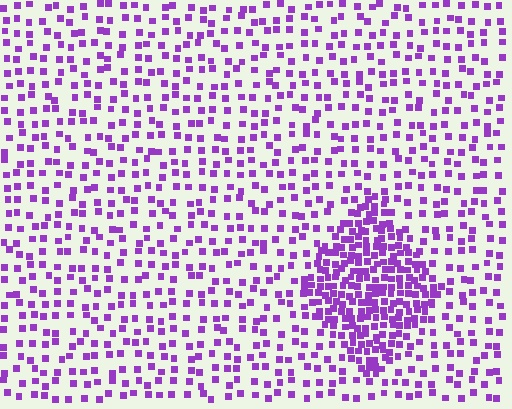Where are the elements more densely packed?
The elements are more densely packed inside the diamond boundary.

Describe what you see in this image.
The image contains small purple elements arranged at two different densities. A diamond-shaped region is visible where the elements are more densely packed than the surrounding area.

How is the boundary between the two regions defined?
The boundary is defined by a change in element density (approximately 2.6x ratio). All elements are the same color, size, and shape.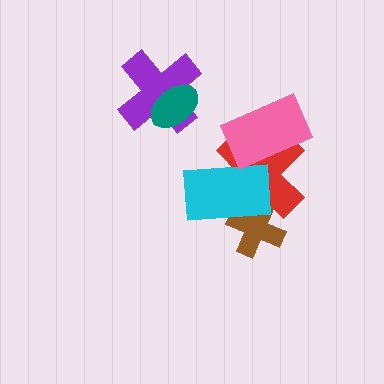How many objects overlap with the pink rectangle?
2 objects overlap with the pink rectangle.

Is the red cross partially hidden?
Yes, it is partially covered by another shape.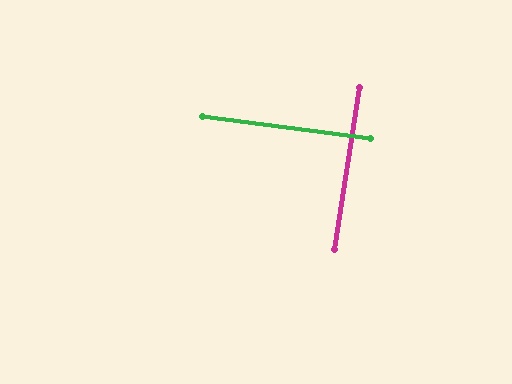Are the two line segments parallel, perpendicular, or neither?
Perpendicular — they meet at approximately 88°.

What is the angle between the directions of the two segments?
Approximately 88 degrees.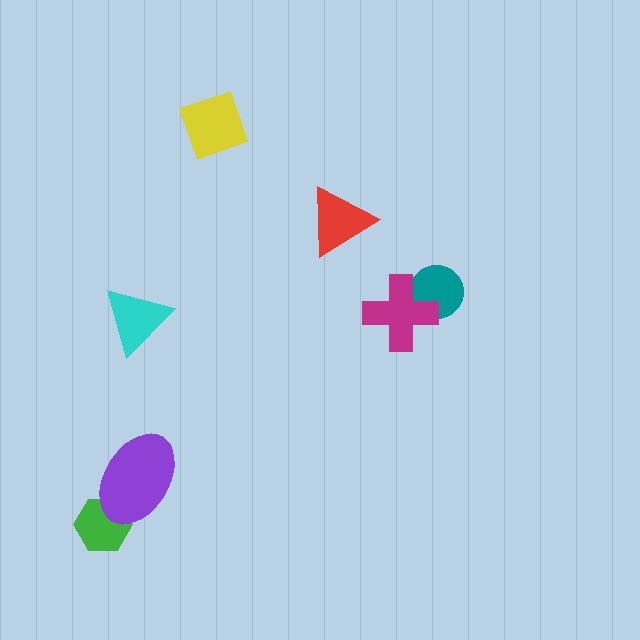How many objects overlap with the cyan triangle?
0 objects overlap with the cyan triangle.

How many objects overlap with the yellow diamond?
0 objects overlap with the yellow diamond.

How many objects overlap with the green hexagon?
1 object overlaps with the green hexagon.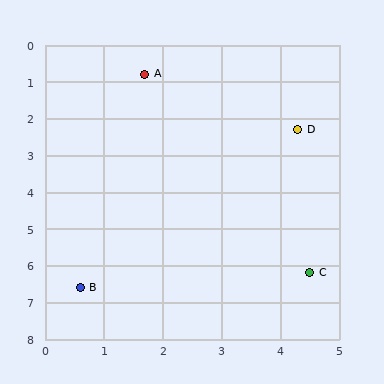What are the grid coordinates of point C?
Point C is at approximately (4.5, 6.2).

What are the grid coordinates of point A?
Point A is at approximately (1.7, 0.8).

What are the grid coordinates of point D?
Point D is at approximately (4.3, 2.3).